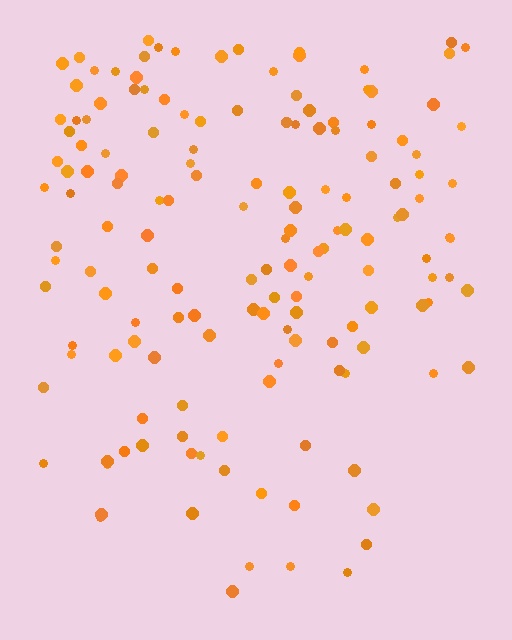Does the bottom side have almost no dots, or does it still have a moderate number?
Still a moderate number, just noticeably fewer than the top.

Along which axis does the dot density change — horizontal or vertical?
Vertical.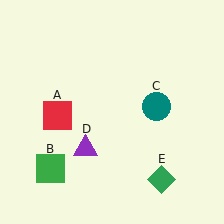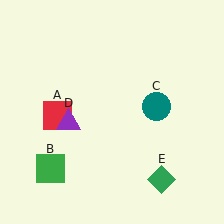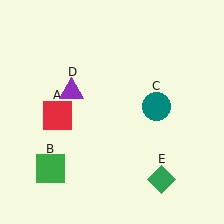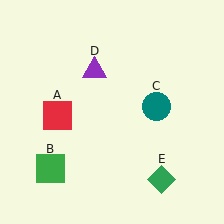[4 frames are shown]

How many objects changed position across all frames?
1 object changed position: purple triangle (object D).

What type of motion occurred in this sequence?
The purple triangle (object D) rotated clockwise around the center of the scene.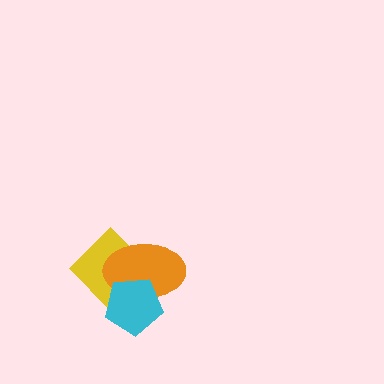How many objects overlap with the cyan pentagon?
2 objects overlap with the cyan pentagon.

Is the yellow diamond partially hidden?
Yes, it is partially covered by another shape.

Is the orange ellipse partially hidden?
Yes, it is partially covered by another shape.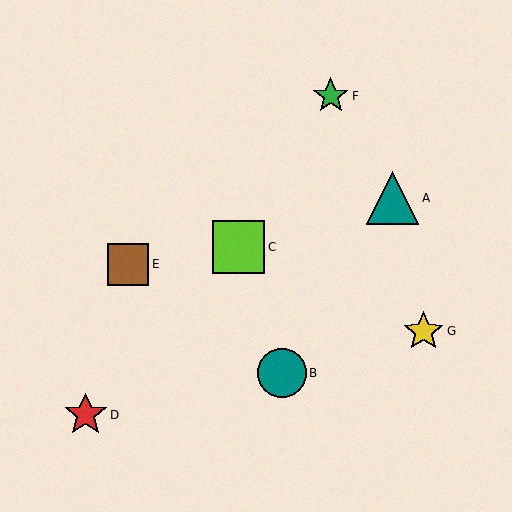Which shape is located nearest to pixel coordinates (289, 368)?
The teal circle (labeled B) at (282, 373) is nearest to that location.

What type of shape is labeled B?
Shape B is a teal circle.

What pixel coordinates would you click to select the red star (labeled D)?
Click at (86, 415) to select the red star D.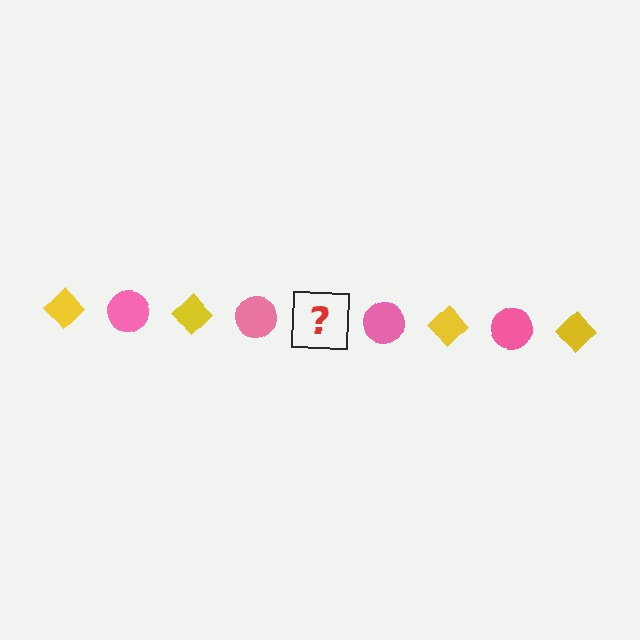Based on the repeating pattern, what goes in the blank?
The blank should be a yellow diamond.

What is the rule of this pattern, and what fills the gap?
The rule is that the pattern alternates between yellow diamond and pink circle. The gap should be filled with a yellow diamond.